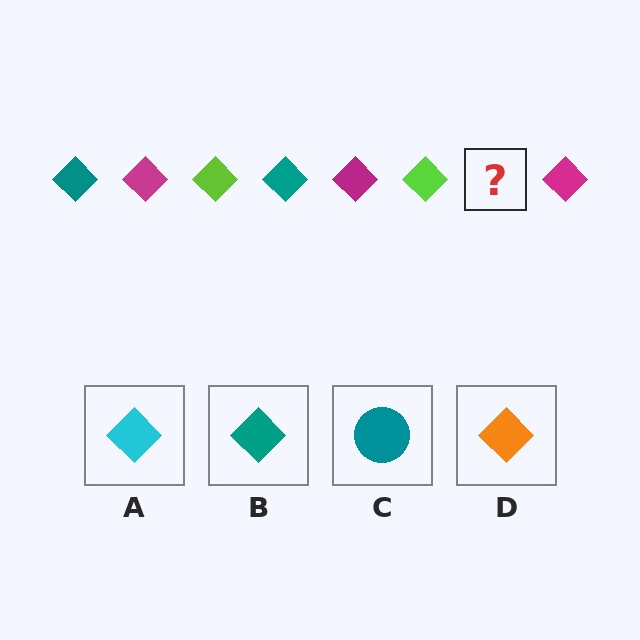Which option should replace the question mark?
Option B.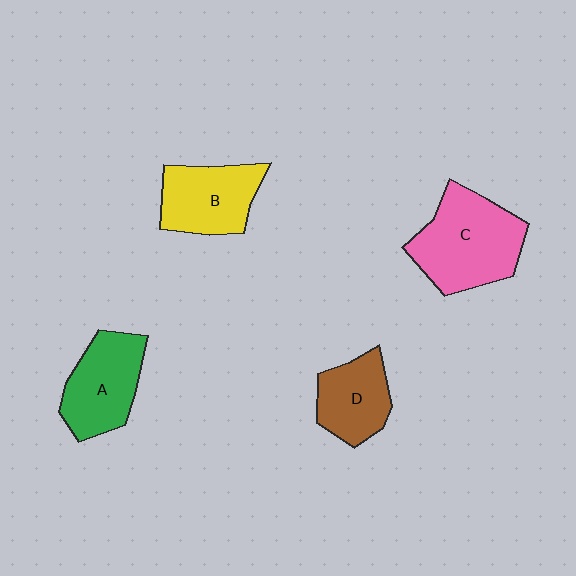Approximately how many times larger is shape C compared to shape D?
Approximately 1.6 times.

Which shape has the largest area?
Shape C (pink).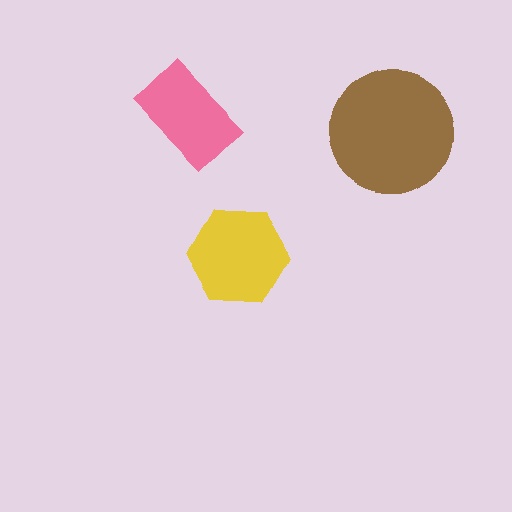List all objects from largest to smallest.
The brown circle, the yellow hexagon, the pink rectangle.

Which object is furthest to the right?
The brown circle is rightmost.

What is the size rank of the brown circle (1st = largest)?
1st.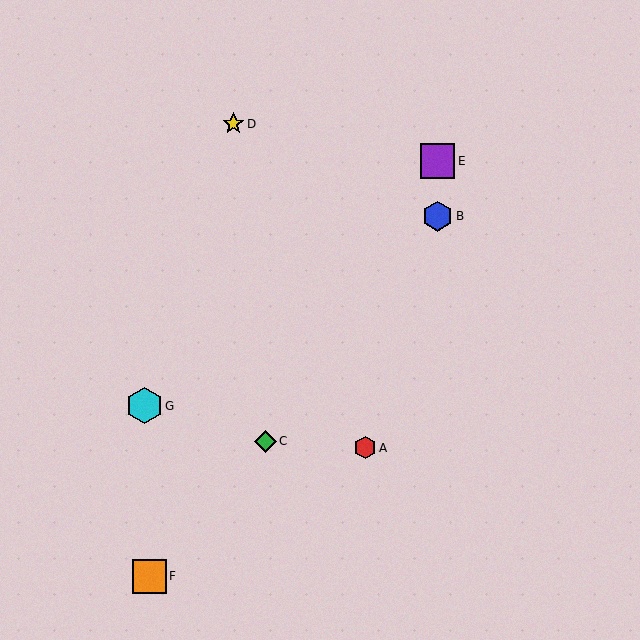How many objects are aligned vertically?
2 objects (B, E) are aligned vertically.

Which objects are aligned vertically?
Objects B, E are aligned vertically.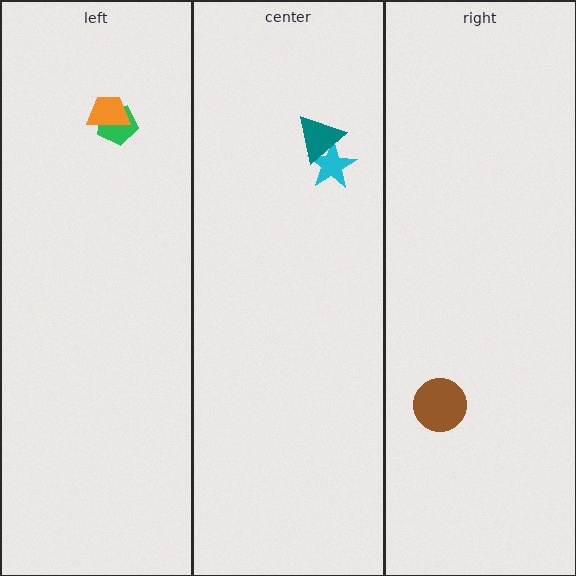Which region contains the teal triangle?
The center region.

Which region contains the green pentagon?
The left region.